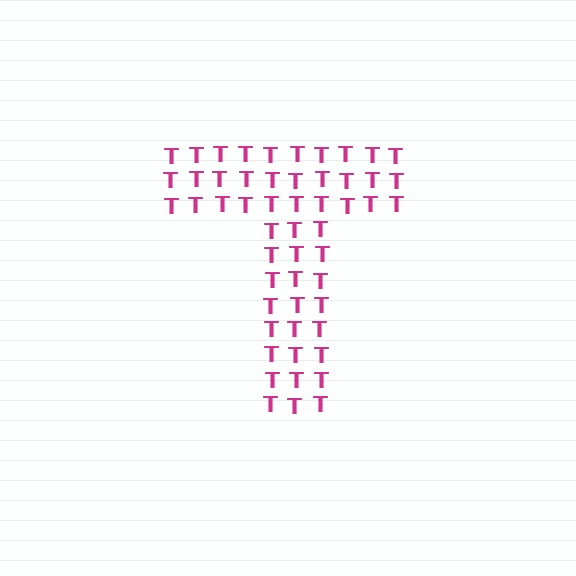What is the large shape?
The large shape is the letter T.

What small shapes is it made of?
It is made of small letter T's.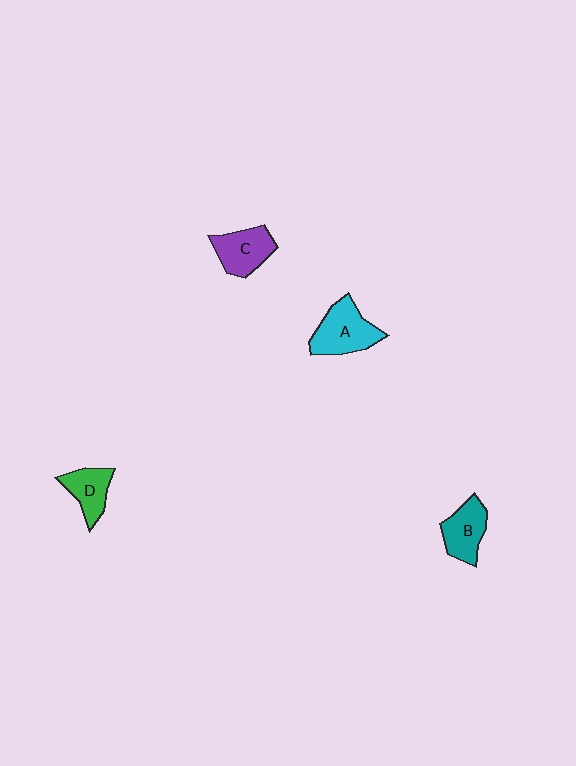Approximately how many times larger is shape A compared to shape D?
Approximately 1.5 times.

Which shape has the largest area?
Shape A (cyan).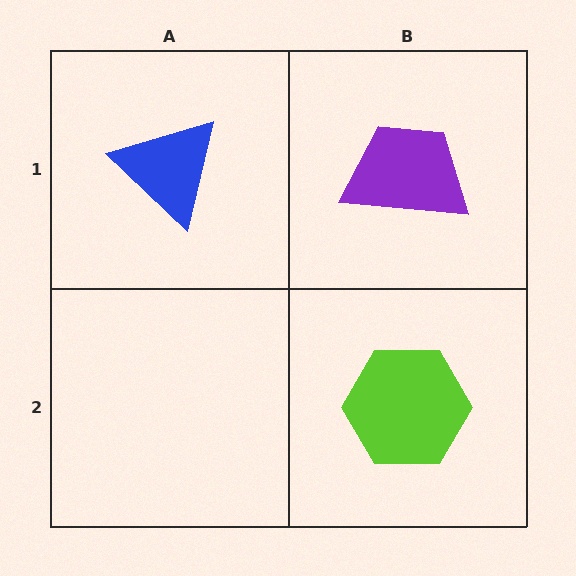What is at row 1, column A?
A blue triangle.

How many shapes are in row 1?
2 shapes.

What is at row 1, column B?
A purple trapezoid.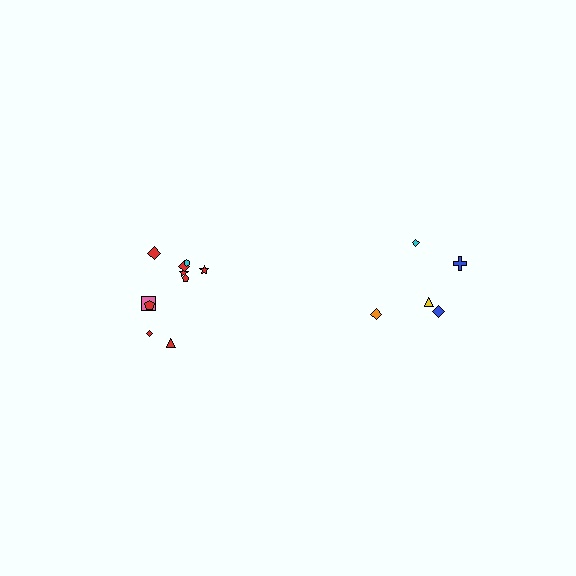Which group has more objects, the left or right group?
The left group.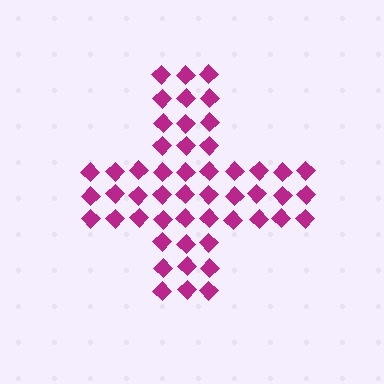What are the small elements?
The small elements are diamonds.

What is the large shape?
The large shape is a cross.